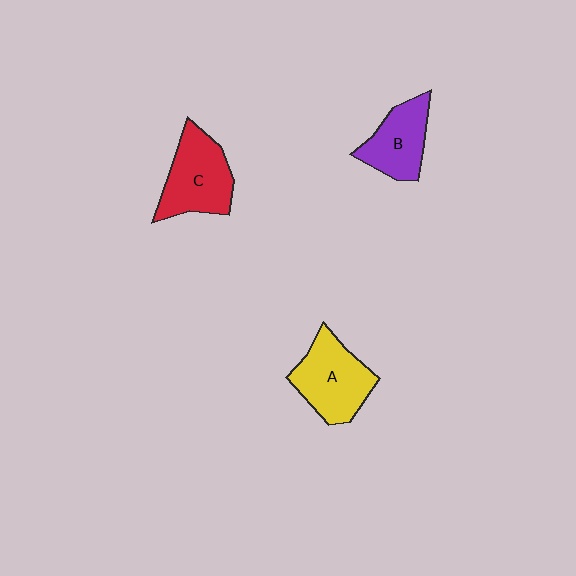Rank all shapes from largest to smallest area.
From largest to smallest: A (yellow), C (red), B (purple).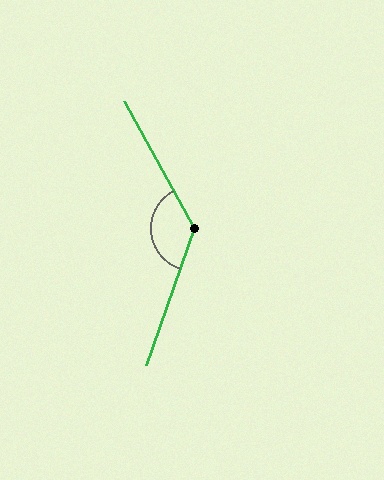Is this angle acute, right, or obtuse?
It is obtuse.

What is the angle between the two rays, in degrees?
Approximately 132 degrees.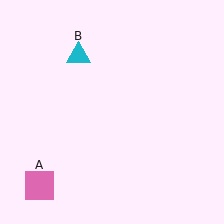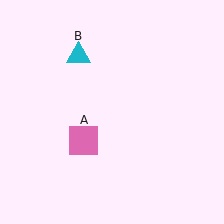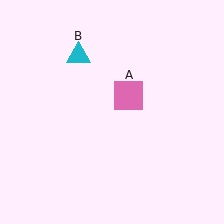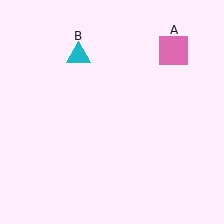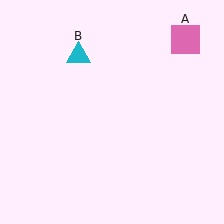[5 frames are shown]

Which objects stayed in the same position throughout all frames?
Cyan triangle (object B) remained stationary.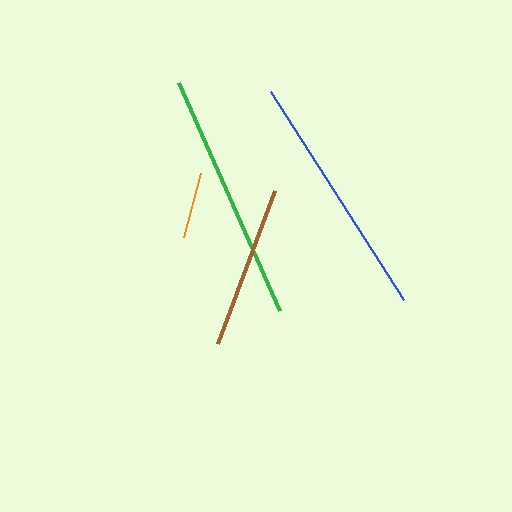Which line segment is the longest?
The green line is the longest at approximately 249 pixels.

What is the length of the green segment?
The green segment is approximately 249 pixels long.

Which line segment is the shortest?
The orange line is the shortest at approximately 67 pixels.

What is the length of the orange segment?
The orange segment is approximately 67 pixels long.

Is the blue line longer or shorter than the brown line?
The blue line is longer than the brown line.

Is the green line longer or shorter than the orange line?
The green line is longer than the orange line.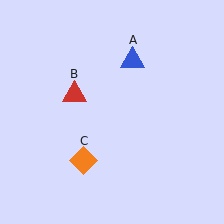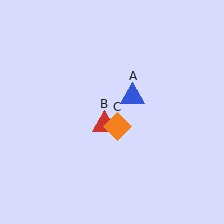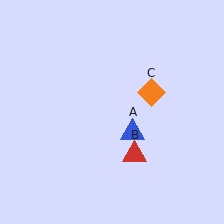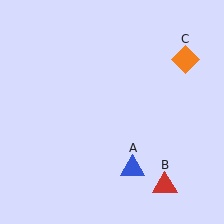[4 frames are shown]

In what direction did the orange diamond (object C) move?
The orange diamond (object C) moved up and to the right.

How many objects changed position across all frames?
3 objects changed position: blue triangle (object A), red triangle (object B), orange diamond (object C).